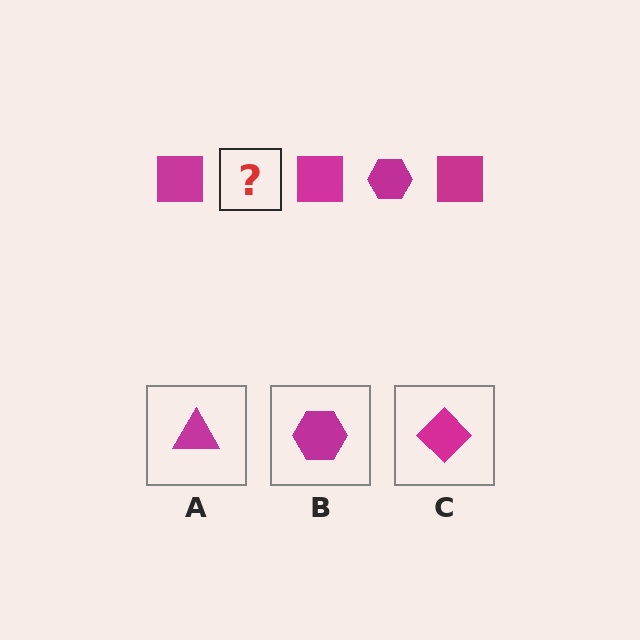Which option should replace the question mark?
Option B.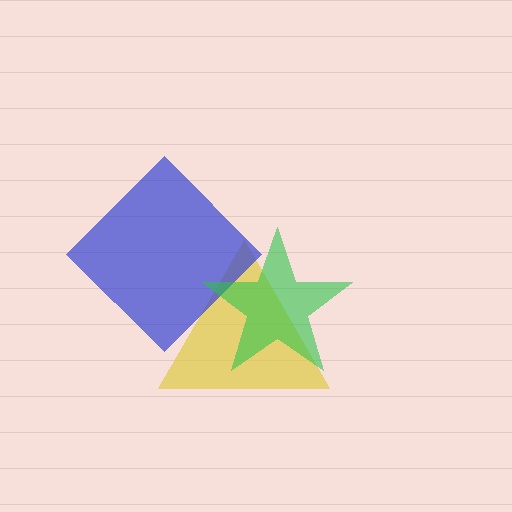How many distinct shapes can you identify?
There are 3 distinct shapes: a yellow triangle, a blue diamond, a green star.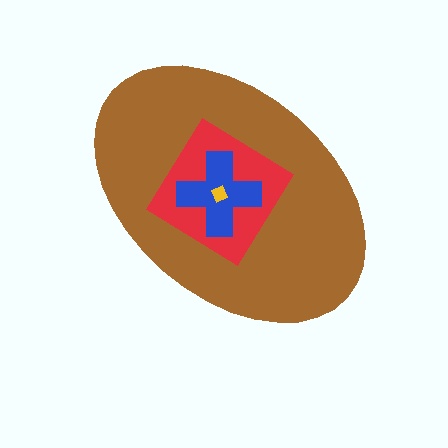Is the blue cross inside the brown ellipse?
Yes.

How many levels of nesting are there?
4.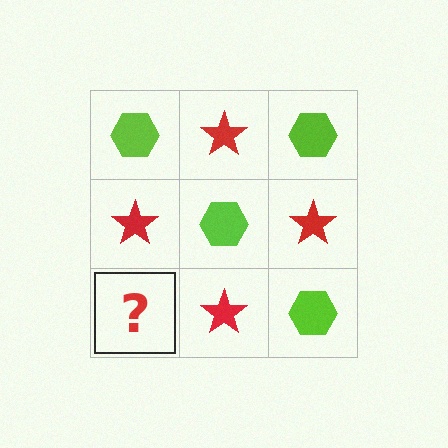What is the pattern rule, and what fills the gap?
The rule is that it alternates lime hexagon and red star in a checkerboard pattern. The gap should be filled with a lime hexagon.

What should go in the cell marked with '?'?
The missing cell should contain a lime hexagon.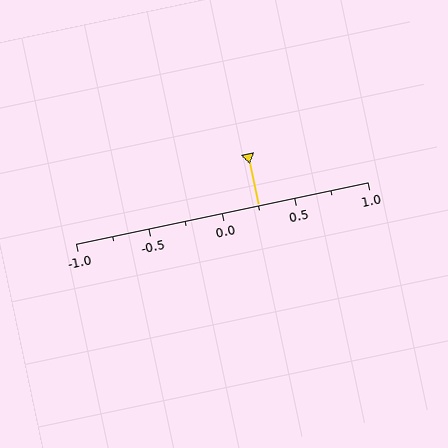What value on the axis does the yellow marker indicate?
The marker indicates approximately 0.25.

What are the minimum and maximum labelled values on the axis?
The axis runs from -1.0 to 1.0.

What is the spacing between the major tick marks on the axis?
The major ticks are spaced 0.5 apart.